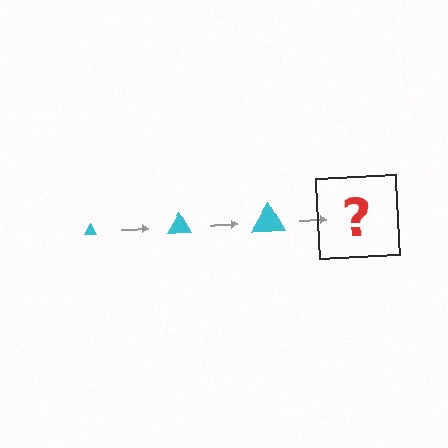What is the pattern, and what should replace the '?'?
The pattern is that the triangle gets progressively larger each step. The '?' should be a cyan triangle, larger than the previous one.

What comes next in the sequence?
The next element should be a cyan triangle, larger than the previous one.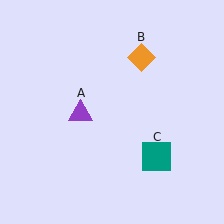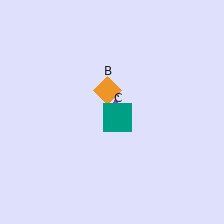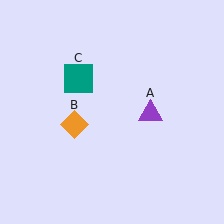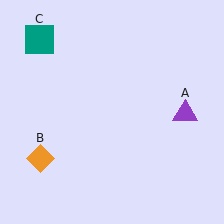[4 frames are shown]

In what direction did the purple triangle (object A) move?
The purple triangle (object A) moved right.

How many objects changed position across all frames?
3 objects changed position: purple triangle (object A), orange diamond (object B), teal square (object C).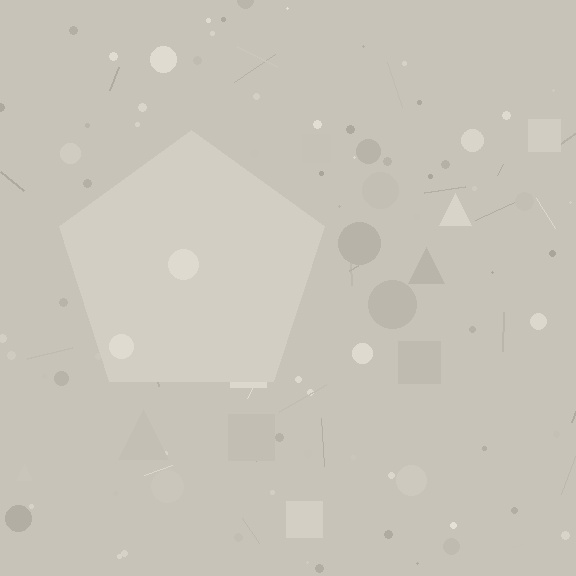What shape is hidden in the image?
A pentagon is hidden in the image.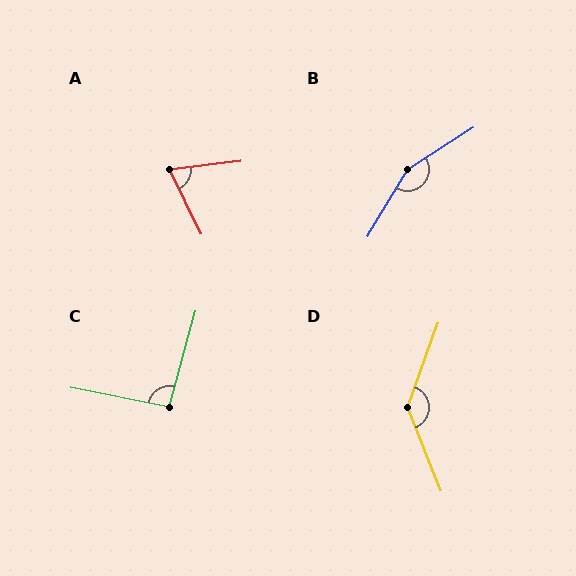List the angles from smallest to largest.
A (71°), C (94°), D (138°), B (154°).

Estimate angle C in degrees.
Approximately 94 degrees.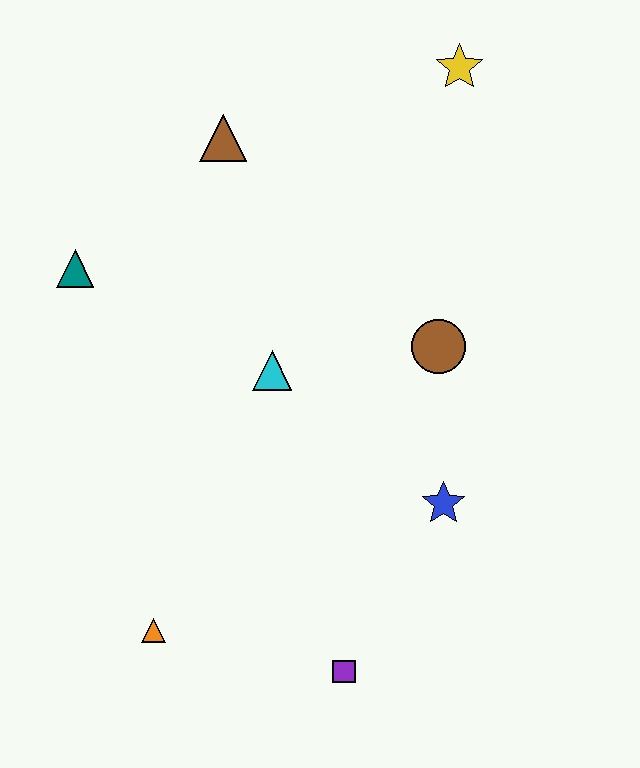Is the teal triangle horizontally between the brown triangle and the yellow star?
No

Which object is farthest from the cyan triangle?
The yellow star is farthest from the cyan triangle.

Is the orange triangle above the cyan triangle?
No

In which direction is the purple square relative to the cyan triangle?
The purple square is below the cyan triangle.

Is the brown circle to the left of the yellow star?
Yes